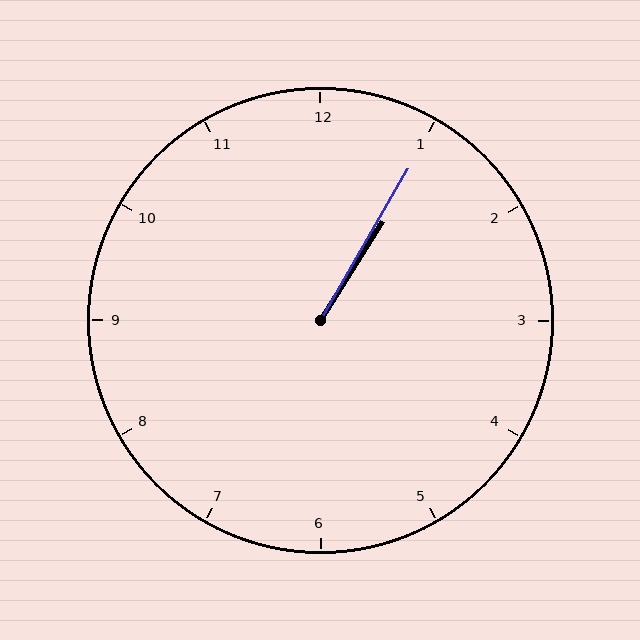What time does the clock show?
1:05.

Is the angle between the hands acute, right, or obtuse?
It is acute.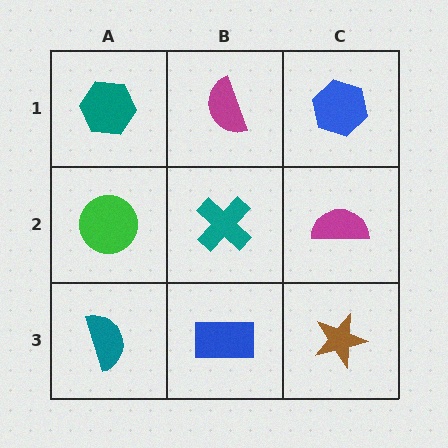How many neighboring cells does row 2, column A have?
3.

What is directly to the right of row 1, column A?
A magenta semicircle.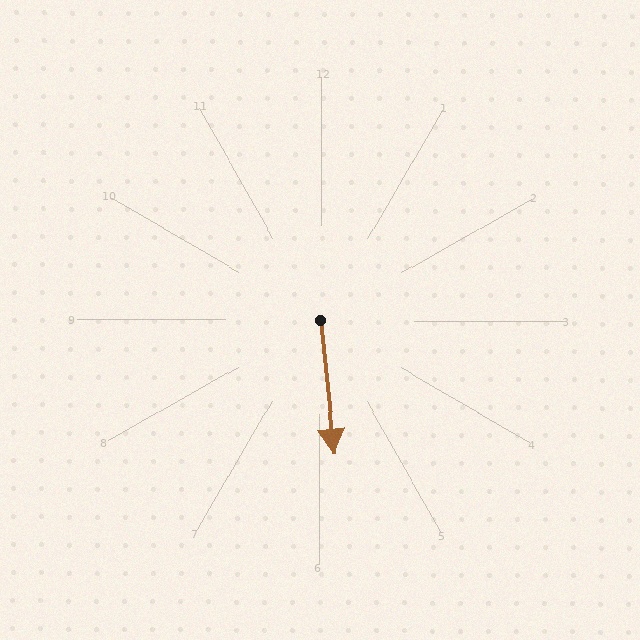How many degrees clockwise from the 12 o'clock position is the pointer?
Approximately 174 degrees.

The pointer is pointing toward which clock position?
Roughly 6 o'clock.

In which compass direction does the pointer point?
South.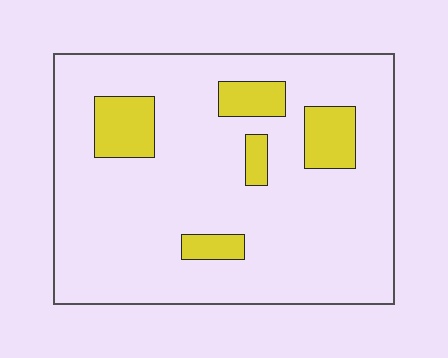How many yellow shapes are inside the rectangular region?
5.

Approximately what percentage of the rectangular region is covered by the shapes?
Approximately 15%.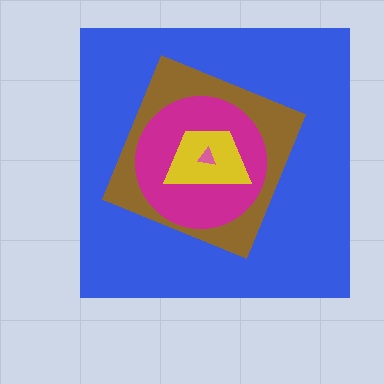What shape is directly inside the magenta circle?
The yellow trapezoid.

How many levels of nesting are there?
5.